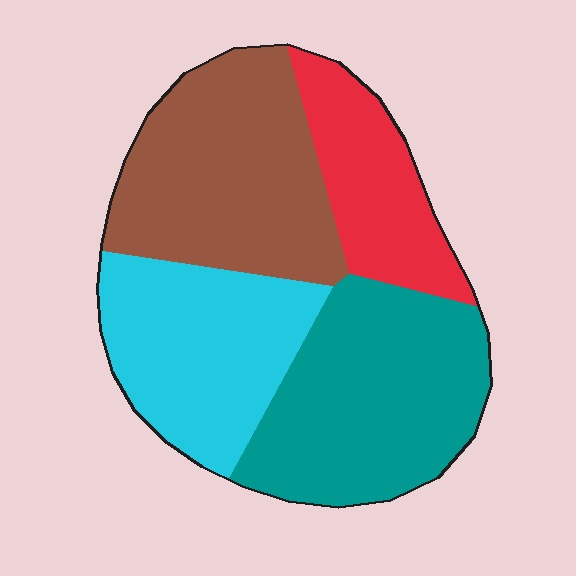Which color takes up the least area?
Red, at roughly 15%.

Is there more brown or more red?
Brown.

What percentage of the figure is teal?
Teal takes up about one third (1/3) of the figure.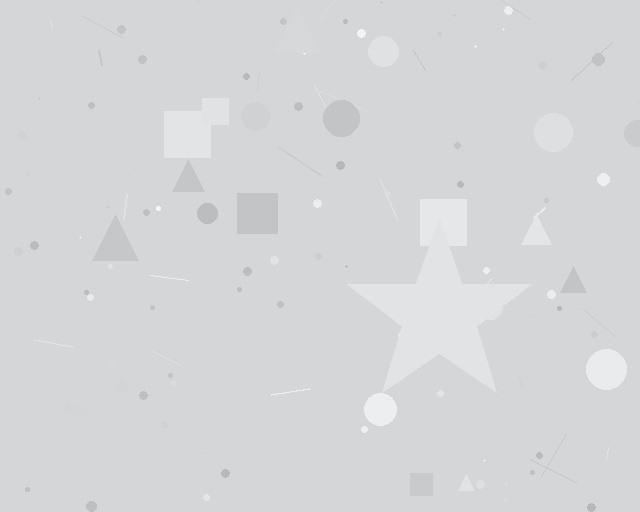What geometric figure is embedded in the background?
A star is embedded in the background.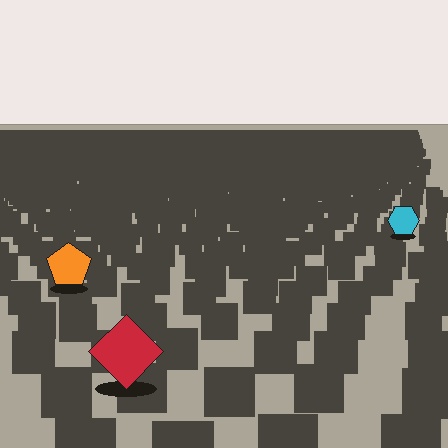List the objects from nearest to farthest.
From nearest to farthest: the red diamond, the orange pentagon, the cyan hexagon.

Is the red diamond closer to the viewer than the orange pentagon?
Yes. The red diamond is closer — you can tell from the texture gradient: the ground texture is coarser near it.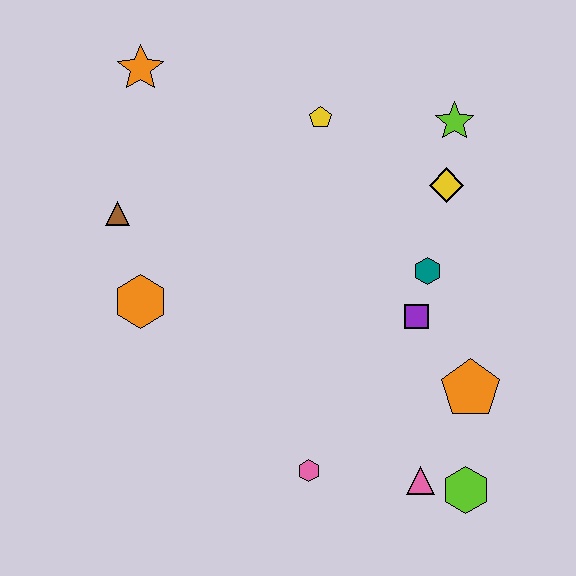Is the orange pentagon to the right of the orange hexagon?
Yes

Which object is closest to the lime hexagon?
The pink triangle is closest to the lime hexagon.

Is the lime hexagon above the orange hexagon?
No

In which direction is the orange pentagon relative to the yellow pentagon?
The orange pentagon is below the yellow pentagon.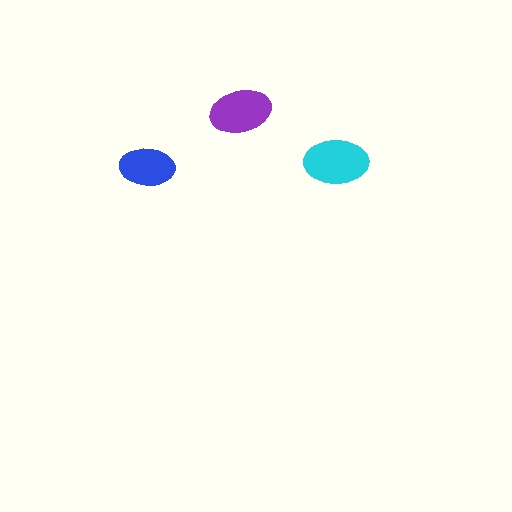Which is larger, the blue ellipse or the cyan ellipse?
The cyan one.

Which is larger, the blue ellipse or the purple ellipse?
The purple one.